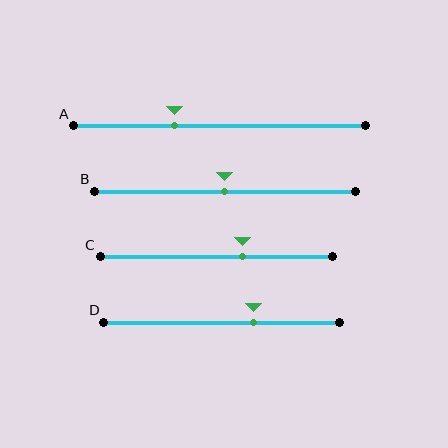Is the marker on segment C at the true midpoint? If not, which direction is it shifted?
No, the marker on segment C is shifted to the right by about 11% of the segment length.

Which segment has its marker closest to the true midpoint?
Segment B has its marker closest to the true midpoint.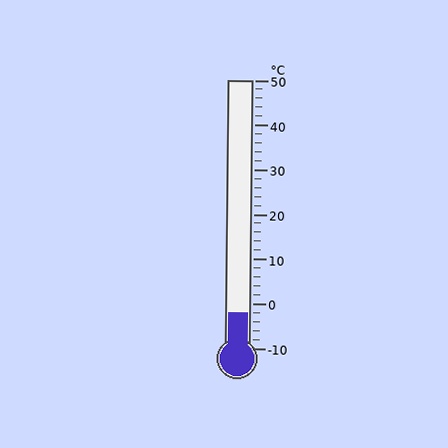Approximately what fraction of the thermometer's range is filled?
The thermometer is filled to approximately 15% of its range.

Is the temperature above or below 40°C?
The temperature is below 40°C.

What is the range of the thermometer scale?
The thermometer scale ranges from -10°C to 50°C.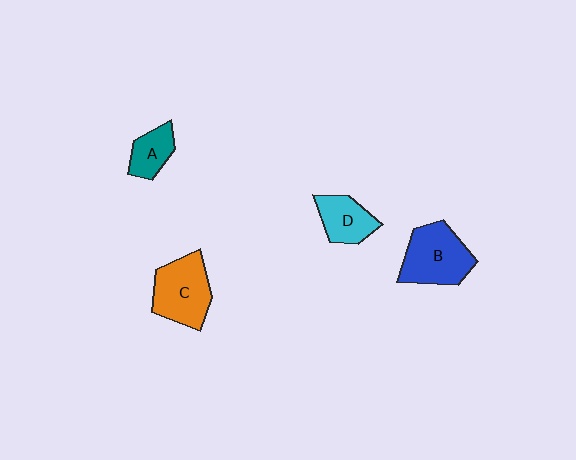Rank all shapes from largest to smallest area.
From largest to smallest: B (blue), C (orange), D (cyan), A (teal).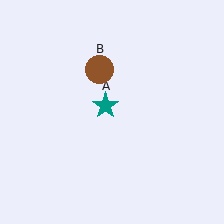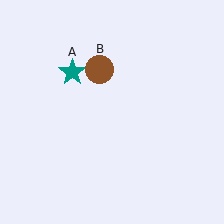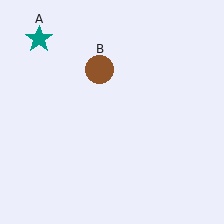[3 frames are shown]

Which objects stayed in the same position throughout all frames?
Brown circle (object B) remained stationary.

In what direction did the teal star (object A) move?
The teal star (object A) moved up and to the left.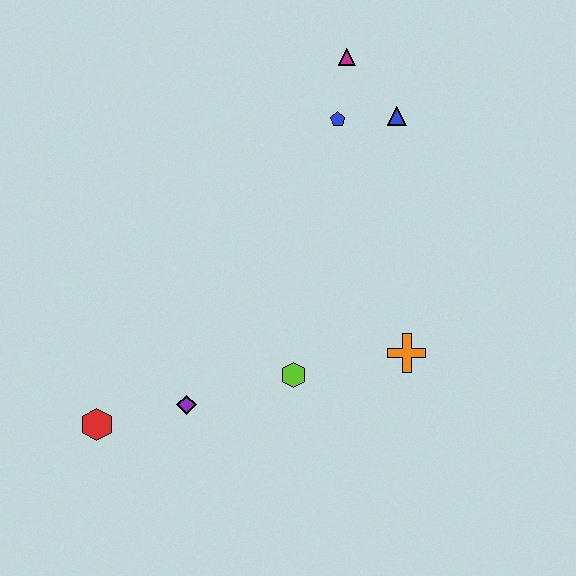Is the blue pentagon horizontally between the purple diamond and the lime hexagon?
No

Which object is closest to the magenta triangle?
The blue pentagon is closest to the magenta triangle.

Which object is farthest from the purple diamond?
The magenta triangle is farthest from the purple diamond.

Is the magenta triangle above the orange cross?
Yes